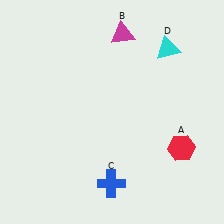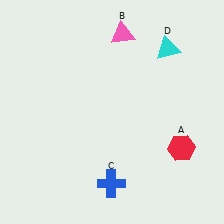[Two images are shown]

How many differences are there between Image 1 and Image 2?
There is 1 difference between the two images.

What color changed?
The triangle (B) changed from magenta in Image 1 to pink in Image 2.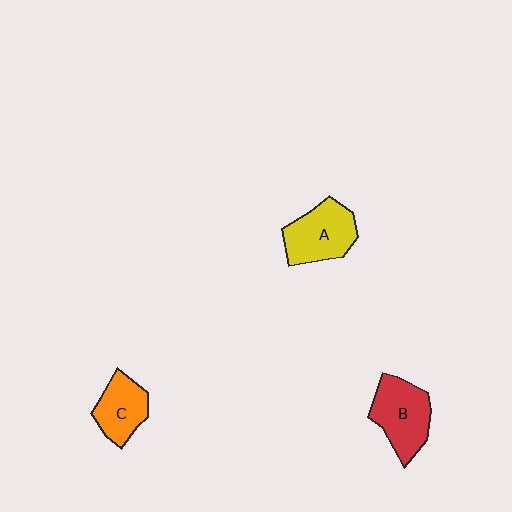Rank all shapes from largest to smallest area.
From largest to smallest: B (red), A (yellow), C (orange).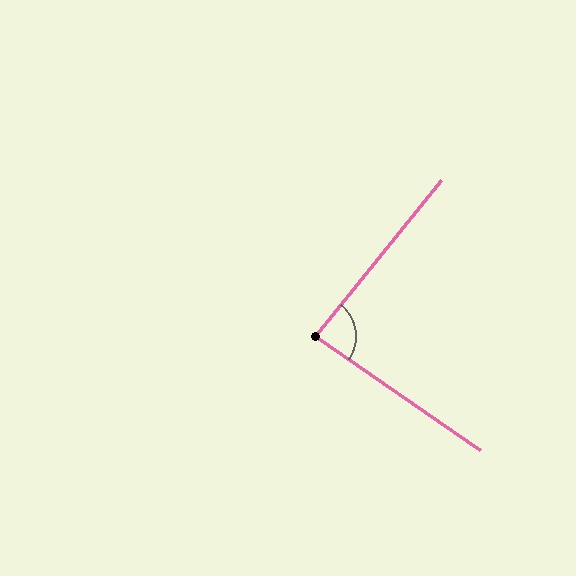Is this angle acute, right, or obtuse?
It is approximately a right angle.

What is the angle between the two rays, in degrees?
Approximately 86 degrees.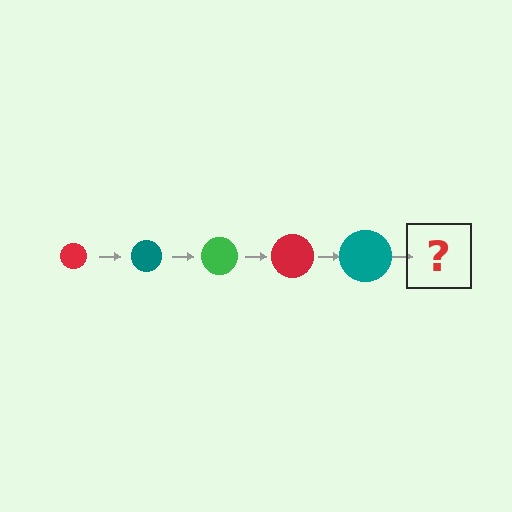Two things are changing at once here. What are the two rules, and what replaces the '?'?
The two rules are that the circle grows larger each step and the color cycles through red, teal, and green. The '?' should be a green circle, larger than the previous one.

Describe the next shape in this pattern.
It should be a green circle, larger than the previous one.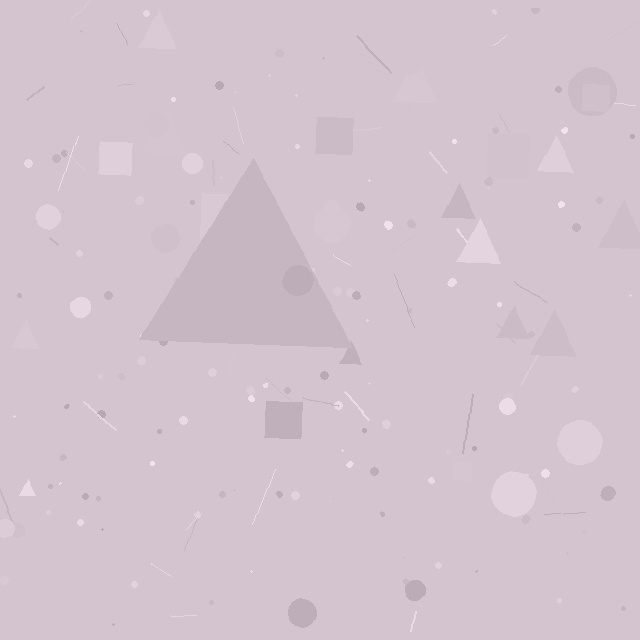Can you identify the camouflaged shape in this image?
The camouflaged shape is a triangle.